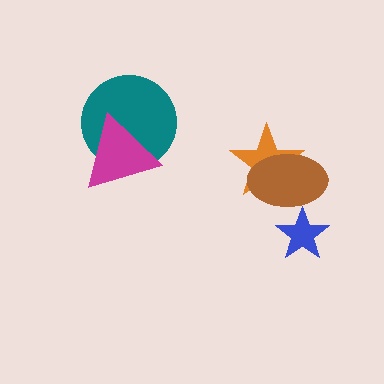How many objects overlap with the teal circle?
1 object overlaps with the teal circle.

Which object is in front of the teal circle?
The magenta triangle is in front of the teal circle.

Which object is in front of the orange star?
The brown ellipse is in front of the orange star.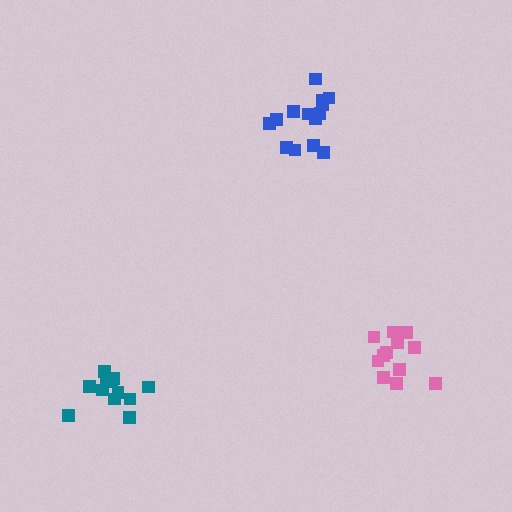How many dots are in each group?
Group 1: 13 dots, Group 2: 14 dots, Group 3: 12 dots (39 total).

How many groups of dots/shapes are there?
There are 3 groups.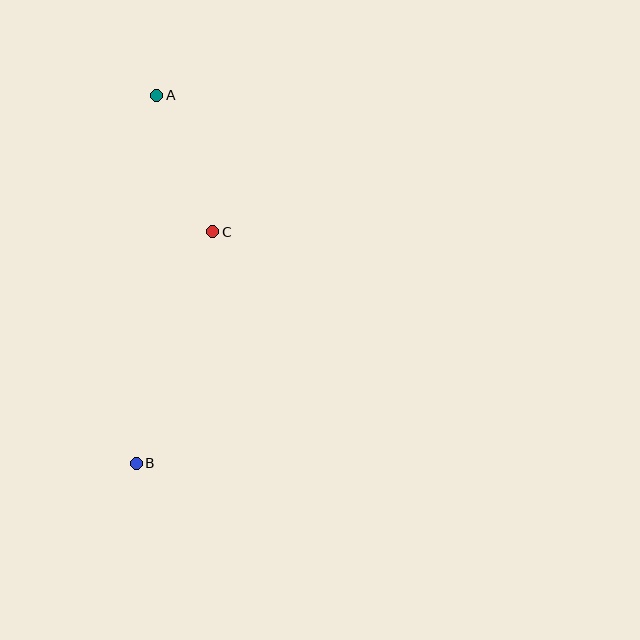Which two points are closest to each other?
Points A and C are closest to each other.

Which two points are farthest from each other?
Points A and B are farthest from each other.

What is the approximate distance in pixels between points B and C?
The distance between B and C is approximately 244 pixels.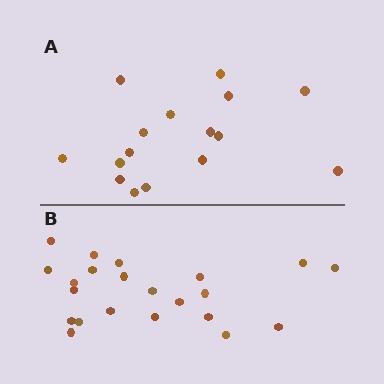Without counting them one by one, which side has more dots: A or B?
Region B (the bottom region) has more dots.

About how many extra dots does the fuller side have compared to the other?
Region B has about 6 more dots than region A.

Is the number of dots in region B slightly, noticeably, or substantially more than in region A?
Region B has noticeably more, but not dramatically so. The ratio is roughly 1.4 to 1.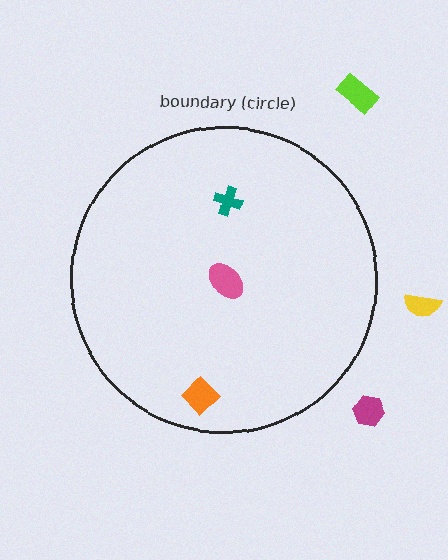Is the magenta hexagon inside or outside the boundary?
Outside.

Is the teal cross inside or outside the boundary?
Inside.